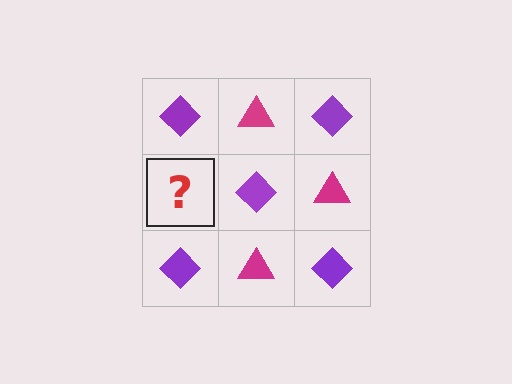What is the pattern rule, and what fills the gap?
The rule is that it alternates purple diamond and magenta triangle in a checkerboard pattern. The gap should be filled with a magenta triangle.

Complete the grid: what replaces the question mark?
The question mark should be replaced with a magenta triangle.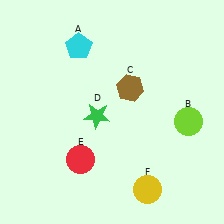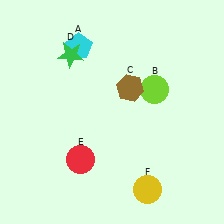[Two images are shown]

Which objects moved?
The objects that moved are: the lime circle (B), the green star (D).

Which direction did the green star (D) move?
The green star (D) moved up.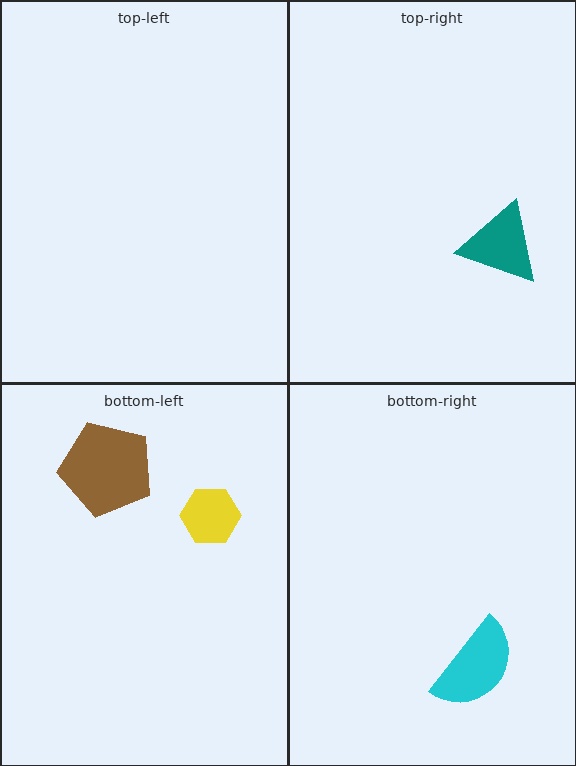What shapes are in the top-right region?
The teal triangle.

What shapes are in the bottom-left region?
The yellow hexagon, the brown pentagon.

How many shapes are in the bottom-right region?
1.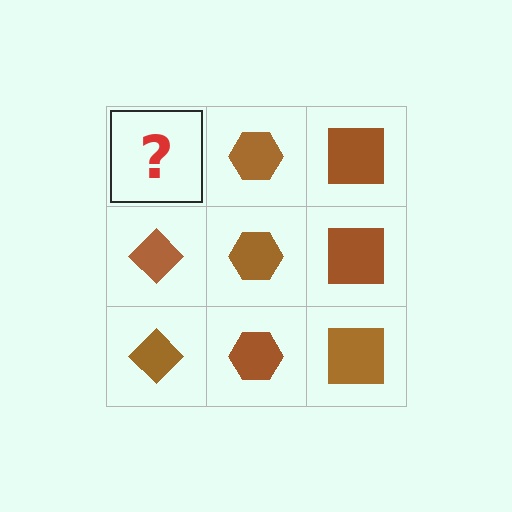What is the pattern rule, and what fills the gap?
The rule is that each column has a consistent shape. The gap should be filled with a brown diamond.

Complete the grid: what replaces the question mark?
The question mark should be replaced with a brown diamond.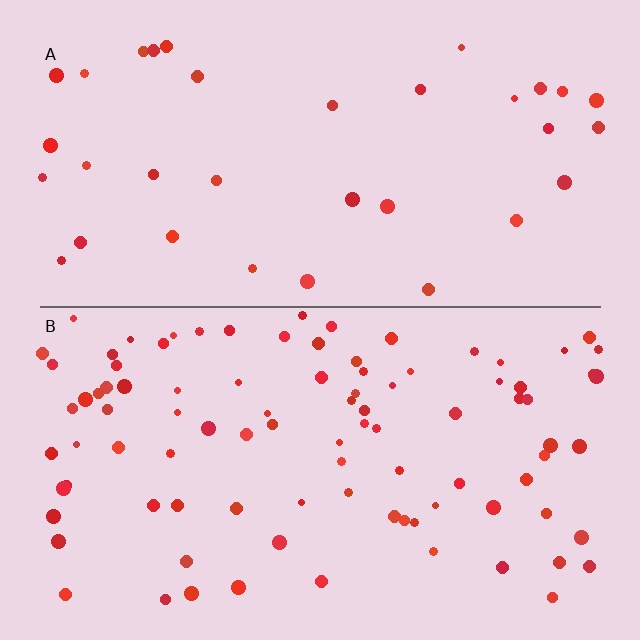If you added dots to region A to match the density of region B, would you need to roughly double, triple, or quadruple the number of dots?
Approximately triple.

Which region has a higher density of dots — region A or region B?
B (the bottom).